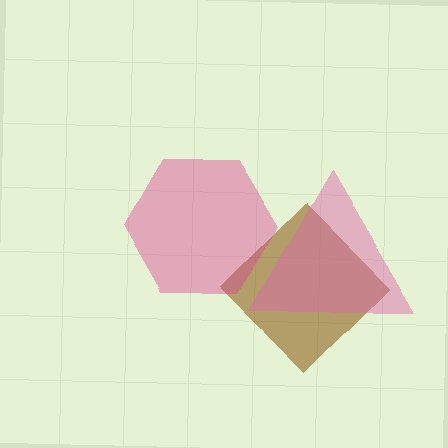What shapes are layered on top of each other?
The layered shapes are: a brown diamond, a pink triangle, a magenta hexagon.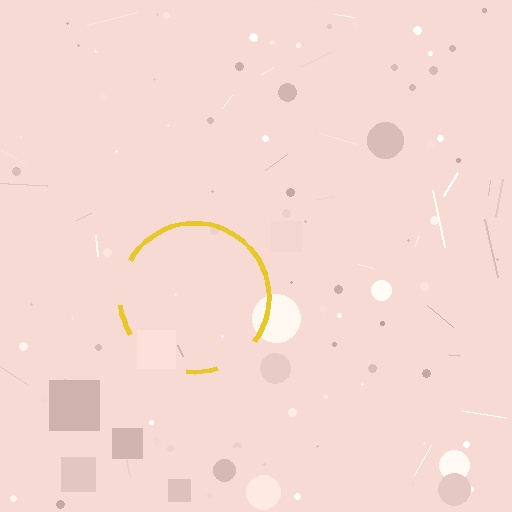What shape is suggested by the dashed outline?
The dashed outline suggests a circle.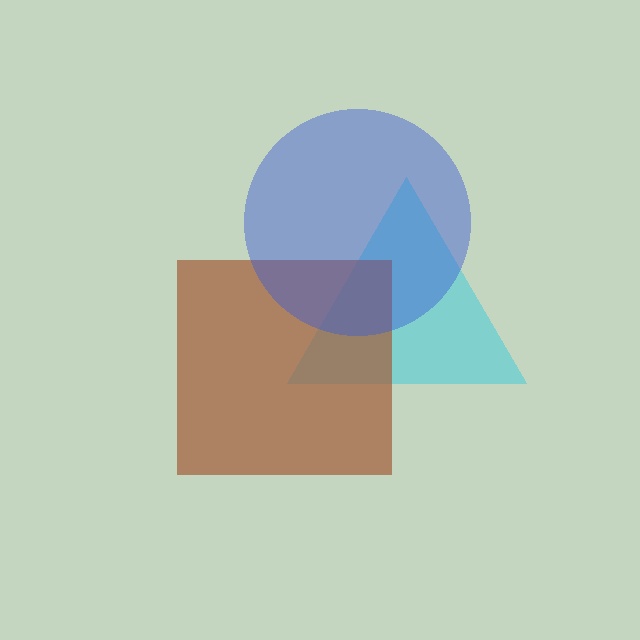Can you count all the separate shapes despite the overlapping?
Yes, there are 3 separate shapes.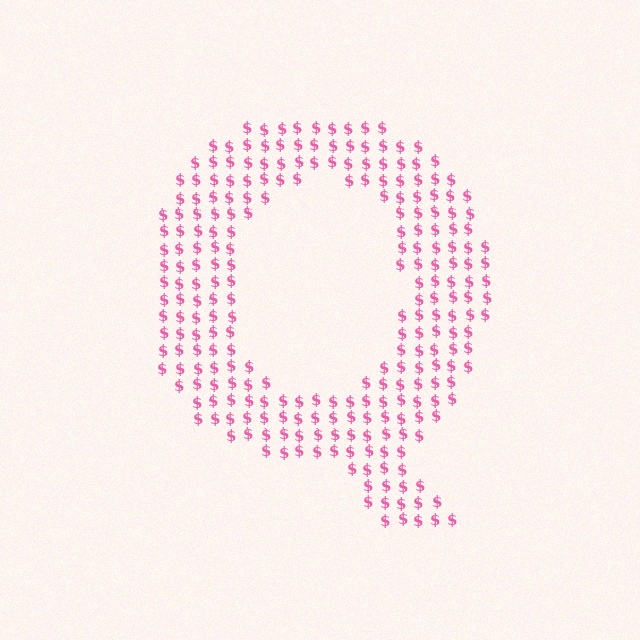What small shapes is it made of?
It is made of small dollar signs.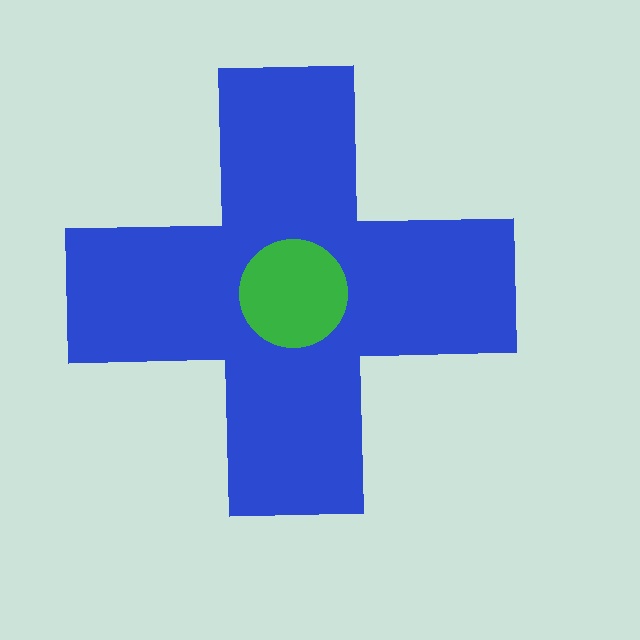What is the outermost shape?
The blue cross.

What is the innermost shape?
The green circle.